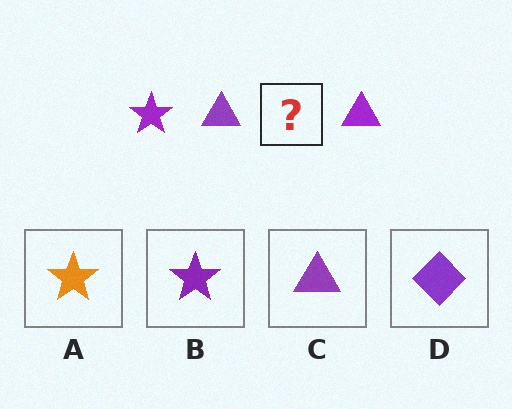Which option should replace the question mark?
Option B.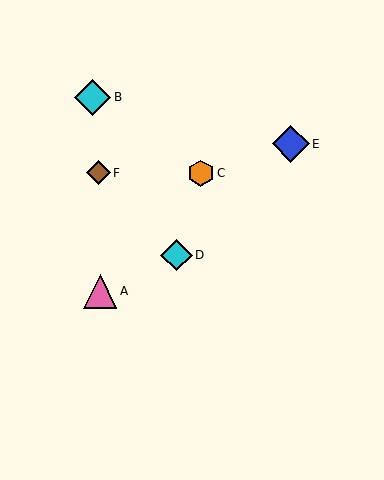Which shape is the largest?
The blue diamond (labeled E) is the largest.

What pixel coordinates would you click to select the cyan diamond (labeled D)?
Click at (177, 255) to select the cyan diamond D.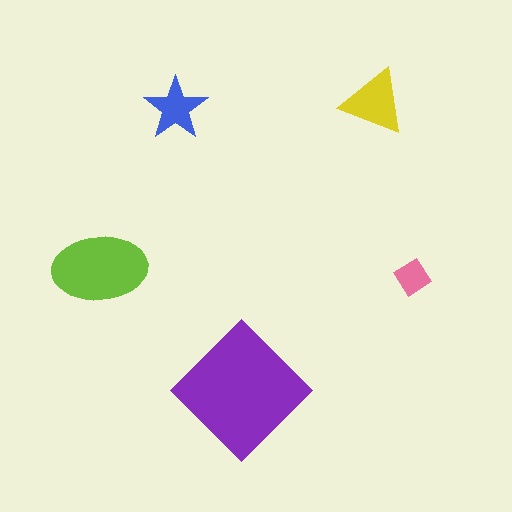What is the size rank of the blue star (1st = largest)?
4th.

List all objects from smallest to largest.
The pink diamond, the blue star, the yellow triangle, the lime ellipse, the purple diamond.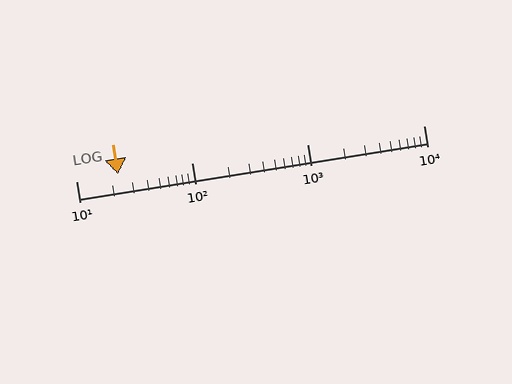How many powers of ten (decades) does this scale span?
The scale spans 3 decades, from 10 to 10000.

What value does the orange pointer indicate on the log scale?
The pointer indicates approximately 23.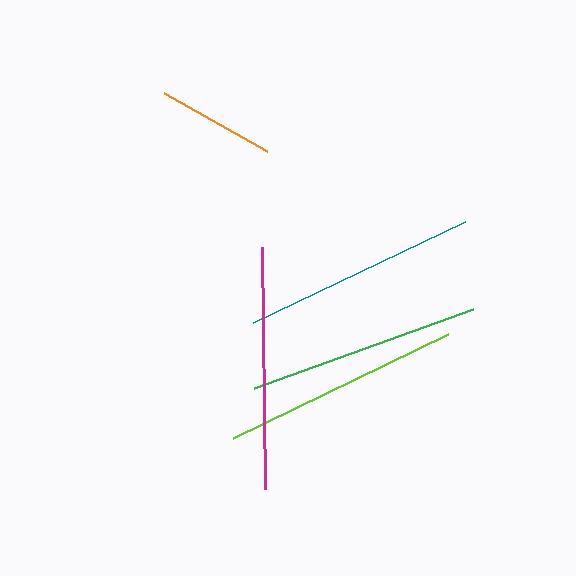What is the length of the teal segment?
The teal segment is approximately 234 pixels long.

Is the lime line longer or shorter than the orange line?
The lime line is longer than the orange line.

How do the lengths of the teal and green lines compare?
The teal and green lines are approximately the same length.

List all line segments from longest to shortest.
From longest to shortest: magenta, lime, teal, green, orange.